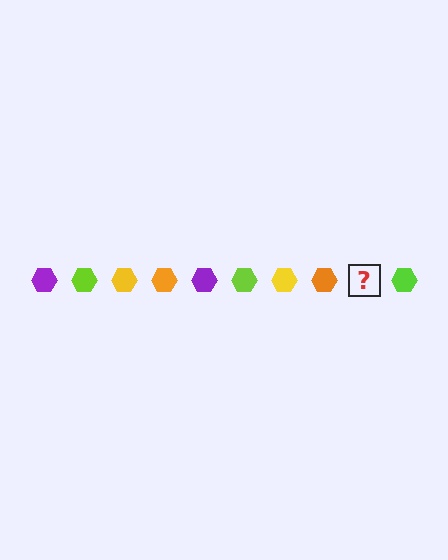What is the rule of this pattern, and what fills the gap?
The rule is that the pattern cycles through purple, lime, yellow, orange hexagons. The gap should be filled with a purple hexagon.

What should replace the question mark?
The question mark should be replaced with a purple hexagon.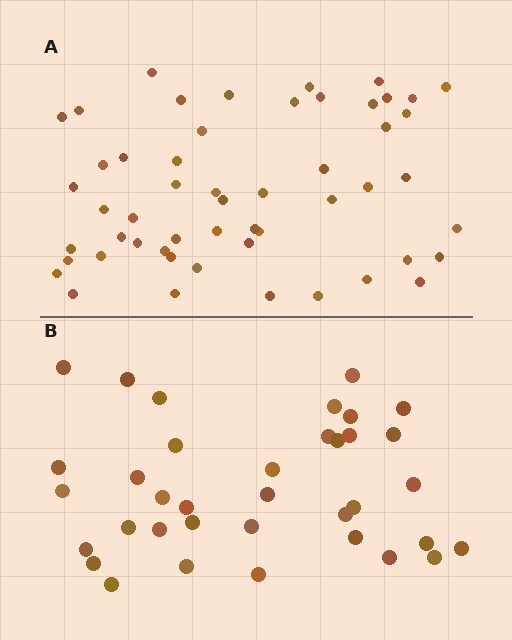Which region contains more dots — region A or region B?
Region A (the top region) has more dots.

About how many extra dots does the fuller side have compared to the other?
Region A has approximately 15 more dots than region B.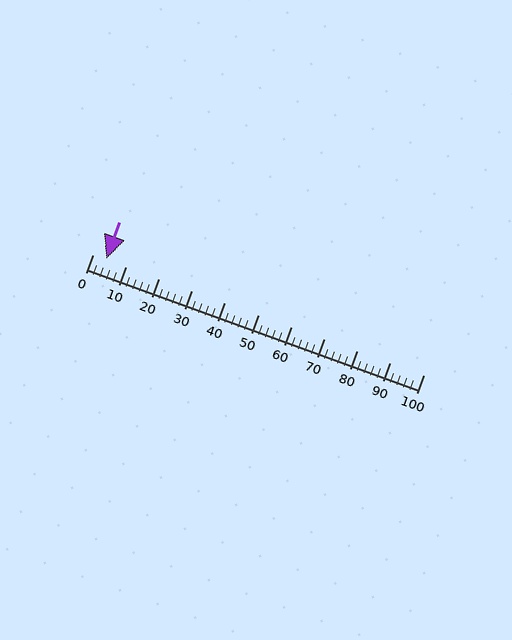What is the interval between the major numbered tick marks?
The major tick marks are spaced 10 units apart.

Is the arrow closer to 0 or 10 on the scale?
The arrow is closer to 0.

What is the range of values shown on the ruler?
The ruler shows values from 0 to 100.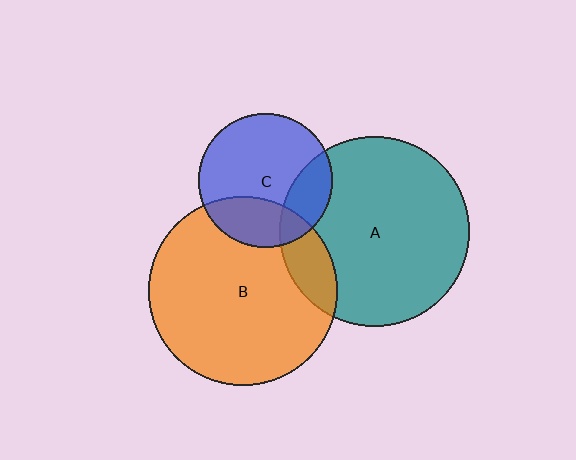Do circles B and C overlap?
Yes.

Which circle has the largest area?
Circle A (teal).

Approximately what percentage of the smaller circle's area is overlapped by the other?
Approximately 25%.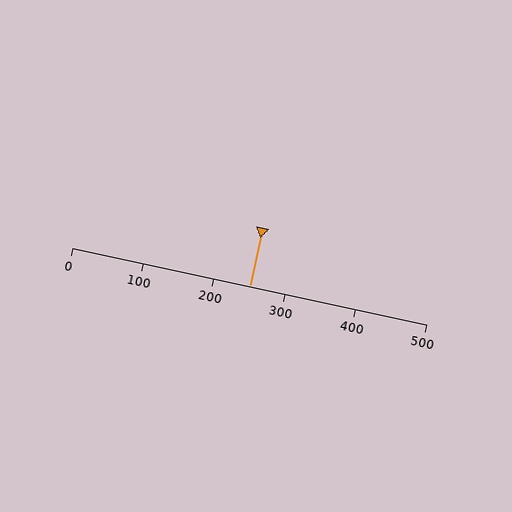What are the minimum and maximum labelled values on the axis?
The axis runs from 0 to 500.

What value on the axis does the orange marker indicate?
The marker indicates approximately 250.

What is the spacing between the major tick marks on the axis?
The major ticks are spaced 100 apart.